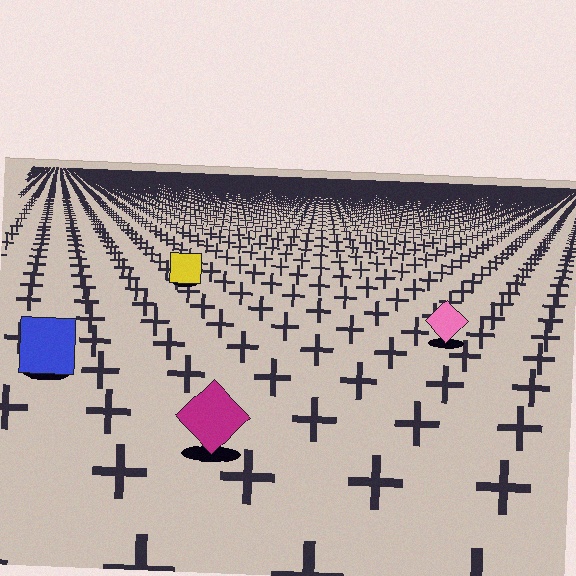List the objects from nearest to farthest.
From nearest to farthest: the magenta diamond, the blue square, the pink diamond, the yellow square.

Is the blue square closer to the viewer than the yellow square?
Yes. The blue square is closer — you can tell from the texture gradient: the ground texture is coarser near it.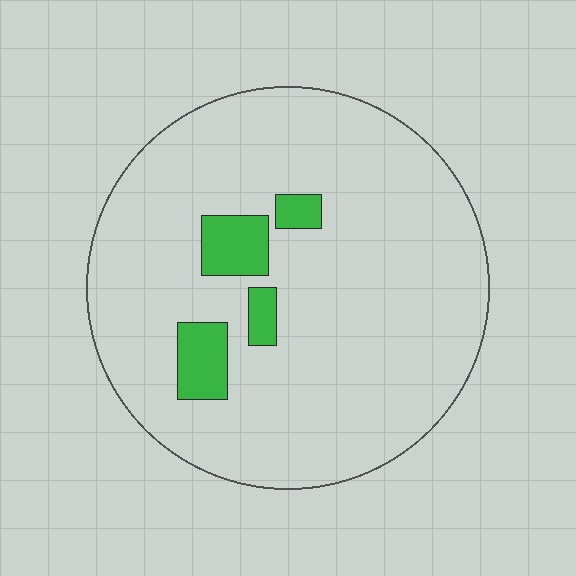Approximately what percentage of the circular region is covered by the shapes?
Approximately 10%.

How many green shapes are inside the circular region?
4.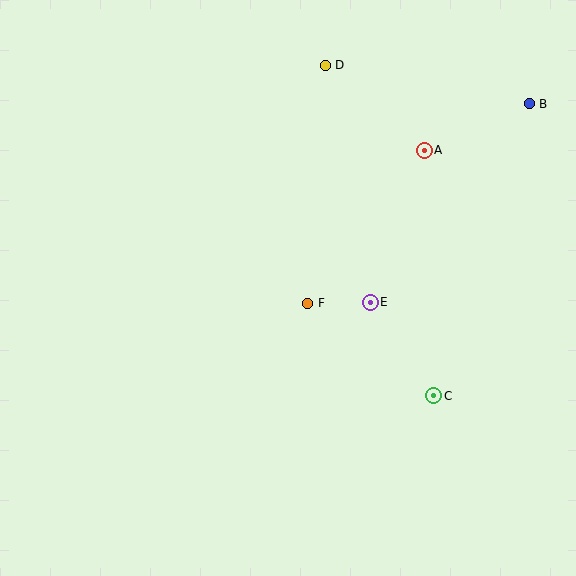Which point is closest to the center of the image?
Point F at (308, 303) is closest to the center.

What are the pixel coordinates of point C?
Point C is at (434, 395).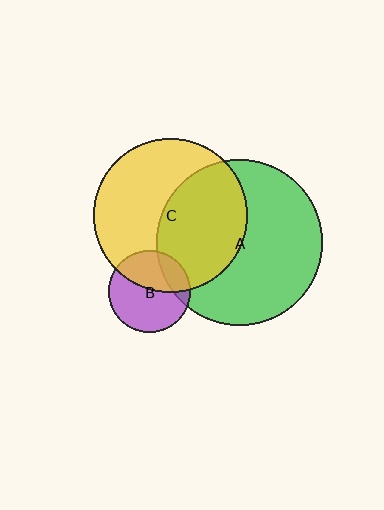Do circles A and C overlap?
Yes.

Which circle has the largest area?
Circle A (green).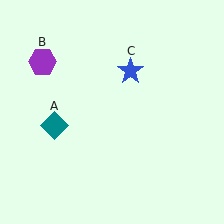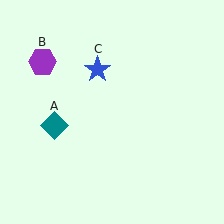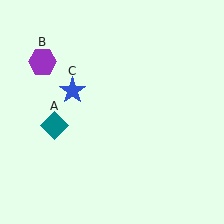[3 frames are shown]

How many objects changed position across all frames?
1 object changed position: blue star (object C).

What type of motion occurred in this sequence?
The blue star (object C) rotated counterclockwise around the center of the scene.